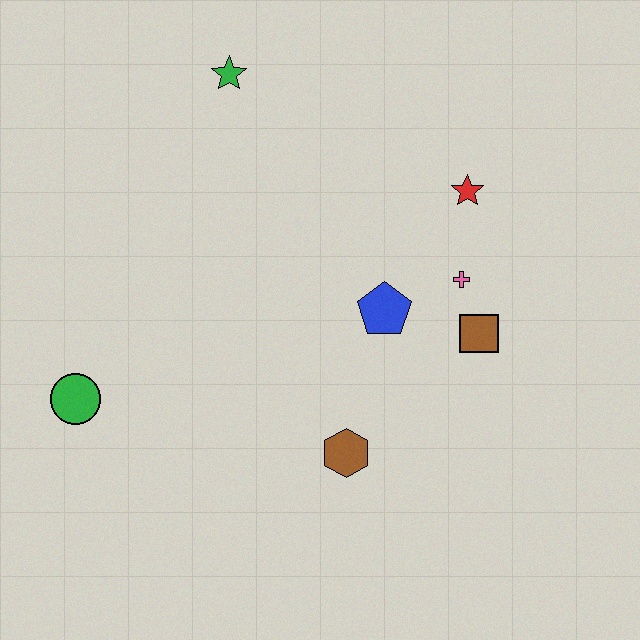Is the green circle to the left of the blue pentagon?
Yes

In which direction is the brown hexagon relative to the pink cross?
The brown hexagon is below the pink cross.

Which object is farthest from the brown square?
The green circle is farthest from the brown square.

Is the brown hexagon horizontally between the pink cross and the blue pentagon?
No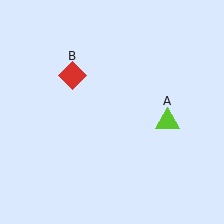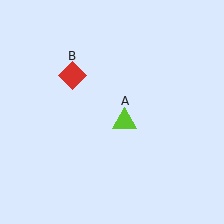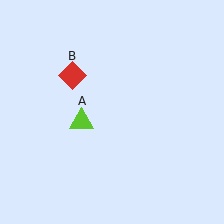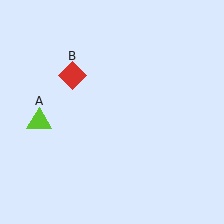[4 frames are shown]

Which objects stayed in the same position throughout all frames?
Red diamond (object B) remained stationary.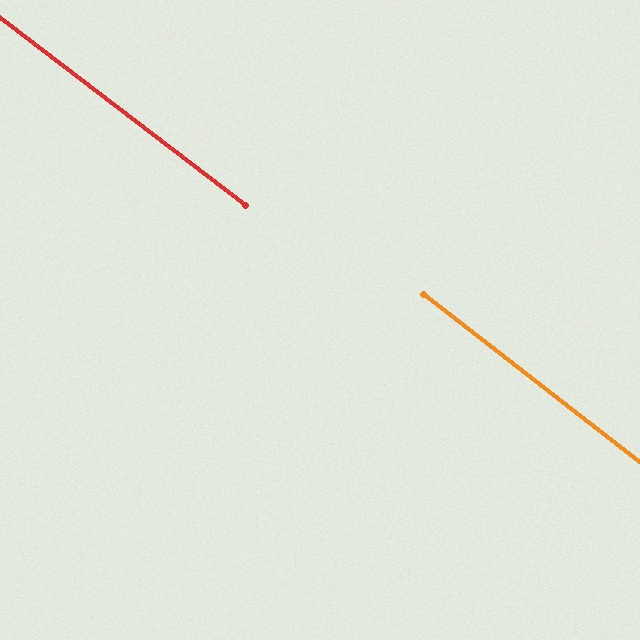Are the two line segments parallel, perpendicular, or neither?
Parallel — their directions differ by only 0.5°.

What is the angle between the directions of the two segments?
Approximately 1 degree.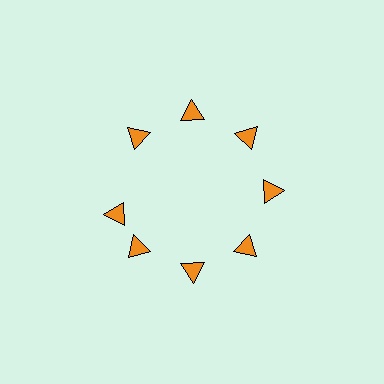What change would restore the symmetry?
The symmetry would be restored by rotating it back into even spacing with its neighbors so that all 8 triangles sit at equal angles and equal distance from the center.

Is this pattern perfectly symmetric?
No. The 8 orange triangles are arranged in a ring, but one element near the 9 o'clock position is rotated out of alignment along the ring, breaking the 8-fold rotational symmetry.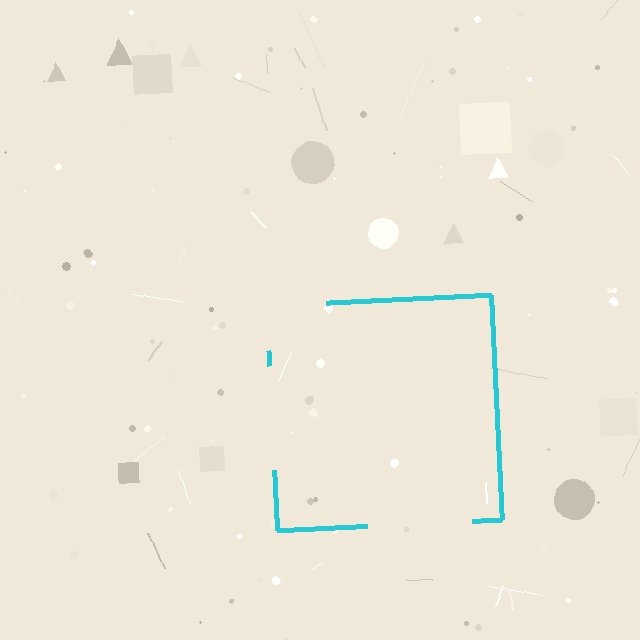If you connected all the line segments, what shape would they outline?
They would outline a square.